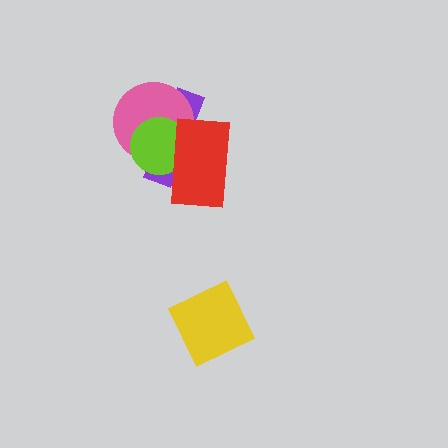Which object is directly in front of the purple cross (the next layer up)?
The pink circle is directly in front of the purple cross.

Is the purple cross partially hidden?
Yes, it is partially covered by another shape.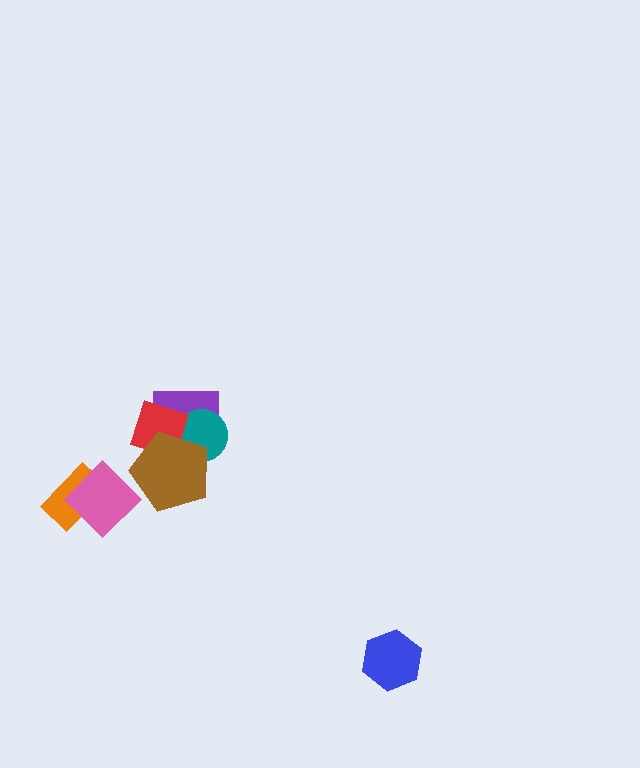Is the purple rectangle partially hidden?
Yes, it is partially covered by another shape.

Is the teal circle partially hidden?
Yes, it is partially covered by another shape.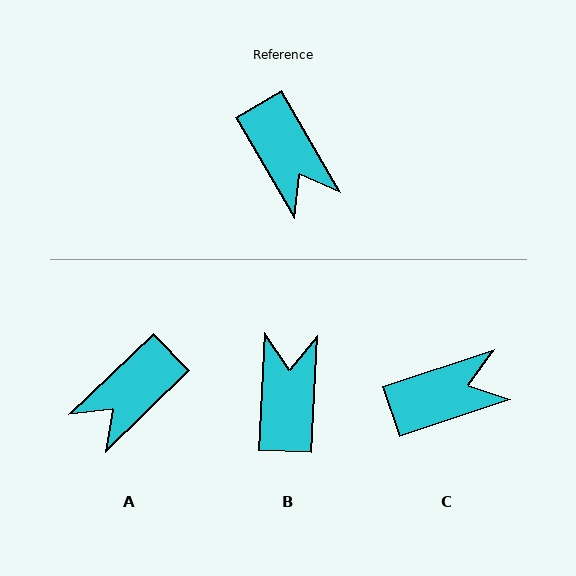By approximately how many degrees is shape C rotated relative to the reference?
Approximately 78 degrees counter-clockwise.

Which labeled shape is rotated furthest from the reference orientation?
B, about 147 degrees away.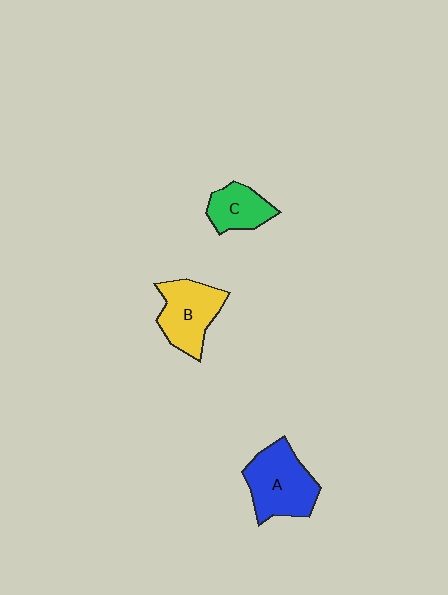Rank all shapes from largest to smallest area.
From largest to smallest: A (blue), B (yellow), C (green).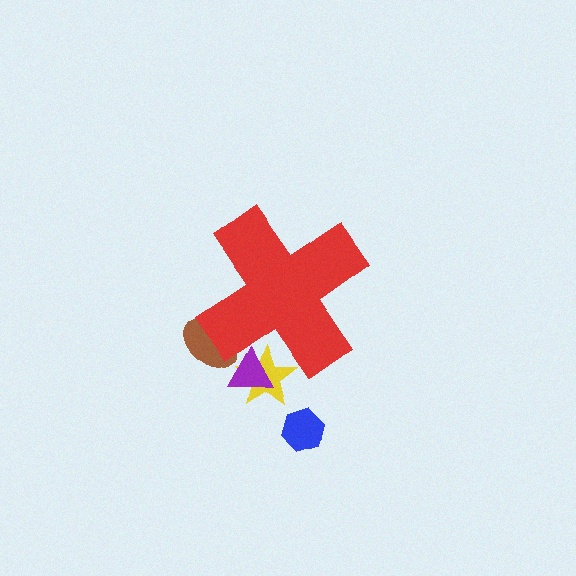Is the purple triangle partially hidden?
Yes, the purple triangle is partially hidden behind the red cross.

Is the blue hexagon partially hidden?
No, the blue hexagon is fully visible.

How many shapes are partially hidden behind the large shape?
3 shapes are partially hidden.